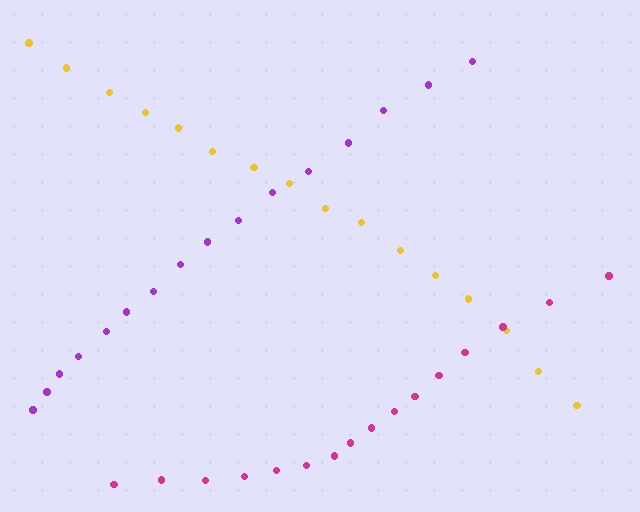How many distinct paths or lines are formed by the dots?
There are 3 distinct paths.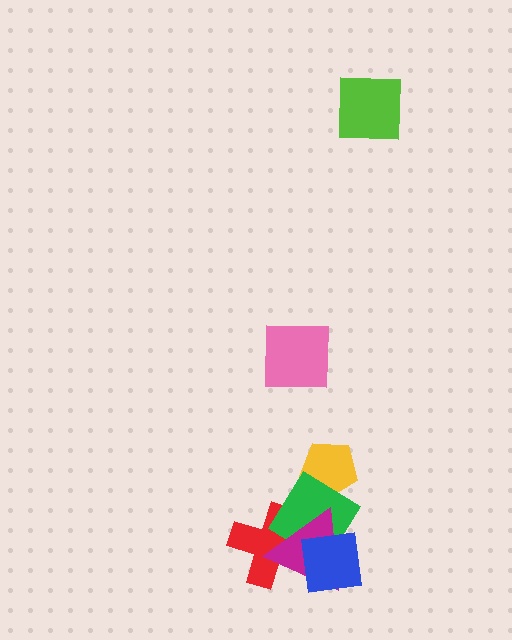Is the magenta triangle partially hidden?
Yes, it is partially covered by another shape.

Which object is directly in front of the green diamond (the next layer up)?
The magenta triangle is directly in front of the green diamond.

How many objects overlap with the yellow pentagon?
1 object overlaps with the yellow pentagon.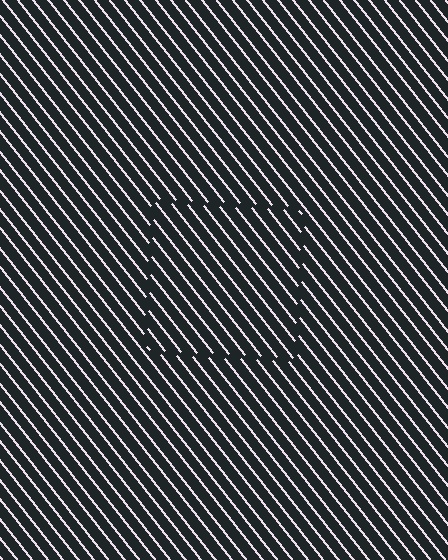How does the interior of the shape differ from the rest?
The interior of the shape contains the same grating, shifted by half a period — the contour is defined by the phase discontinuity where line-ends from the inner and outer gratings abut.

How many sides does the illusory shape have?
4 sides — the line-ends trace a square.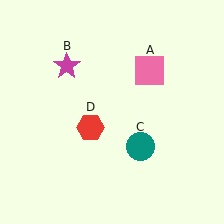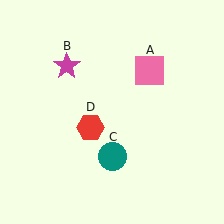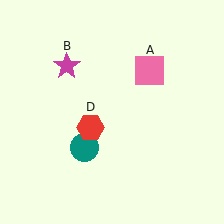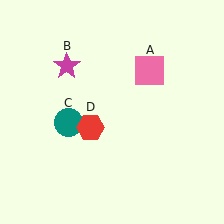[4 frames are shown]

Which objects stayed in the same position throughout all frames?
Pink square (object A) and magenta star (object B) and red hexagon (object D) remained stationary.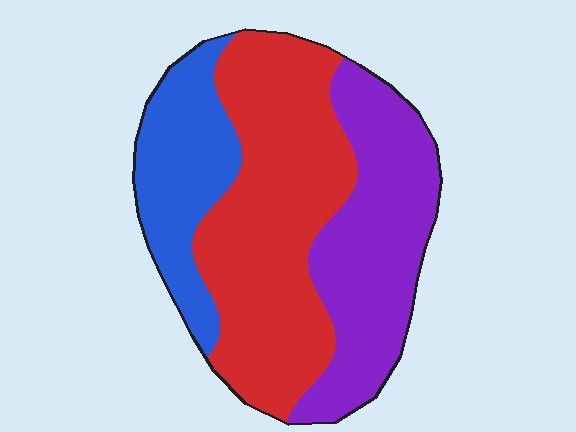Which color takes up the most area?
Red, at roughly 45%.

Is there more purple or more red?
Red.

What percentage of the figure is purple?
Purple takes up between a quarter and a half of the figure.